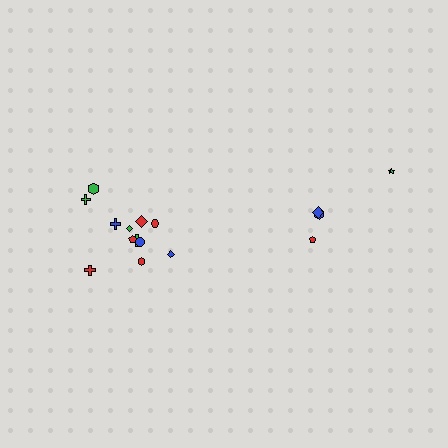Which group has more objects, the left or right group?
The left group.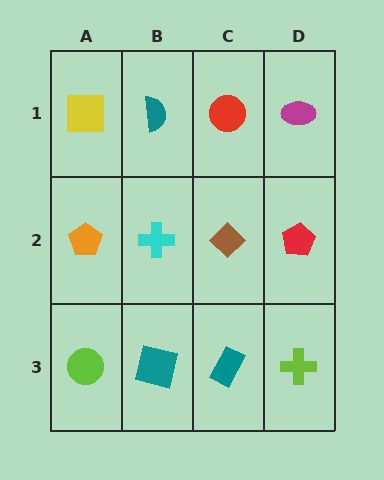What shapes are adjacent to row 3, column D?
A red pentagon (row 2, column D), a teal rectangle (row 3, column C).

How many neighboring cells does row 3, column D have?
2.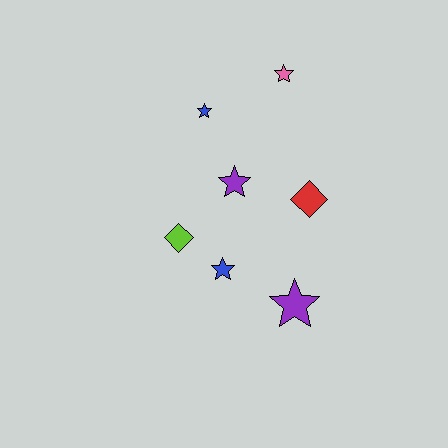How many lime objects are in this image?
There is 1 lime object.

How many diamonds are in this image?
There are 2 diamonds.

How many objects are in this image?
There are 7 objects.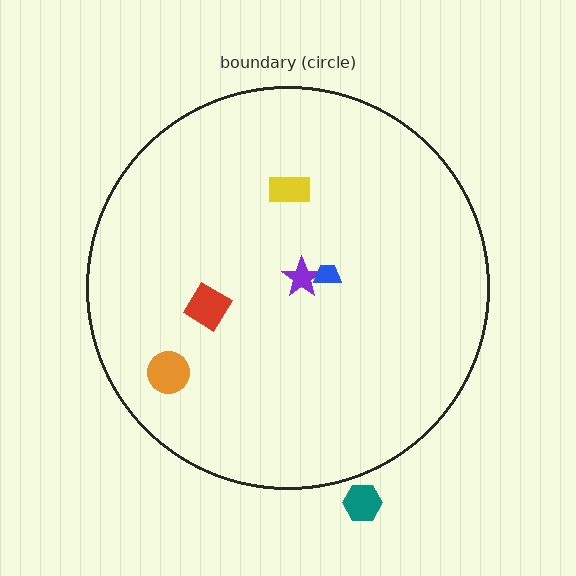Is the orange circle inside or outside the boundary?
Inside.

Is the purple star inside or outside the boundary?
Inside.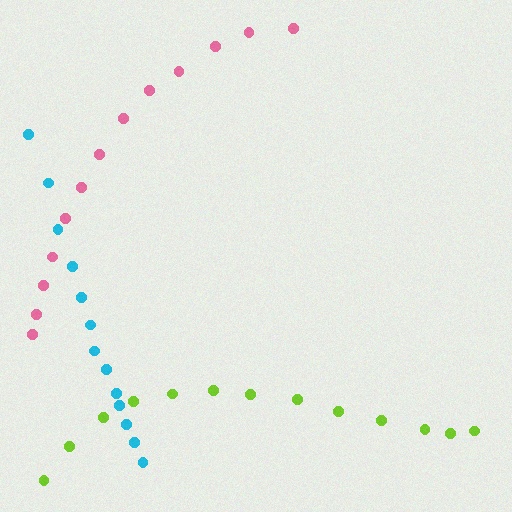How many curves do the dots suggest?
There are 3 distinct paths.